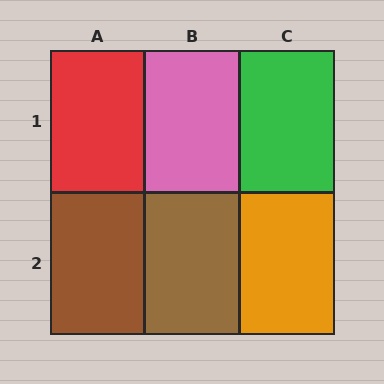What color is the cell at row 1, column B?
Pink.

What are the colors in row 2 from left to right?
Brown, brown, orange.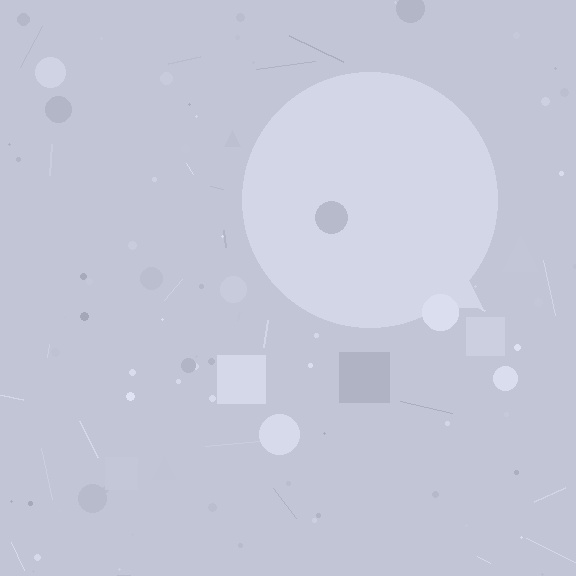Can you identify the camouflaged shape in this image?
The camouflaged shape is a circle.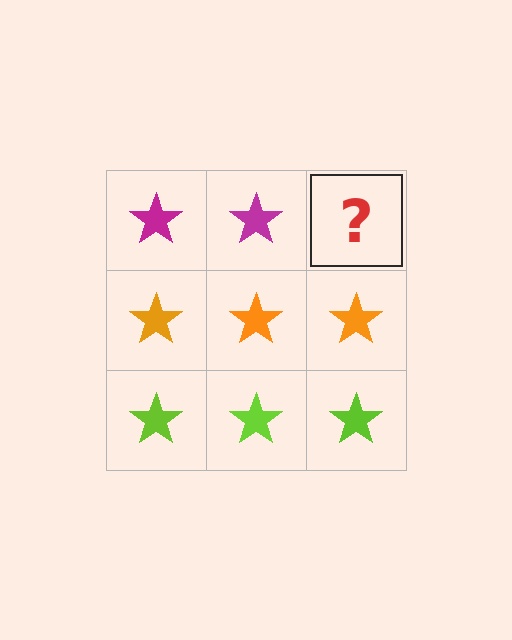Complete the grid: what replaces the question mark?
The question mark should be replaced with a magenta star.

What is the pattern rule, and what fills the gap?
The rule is that each row has a consistent color. The gap should be filled with a magenta star.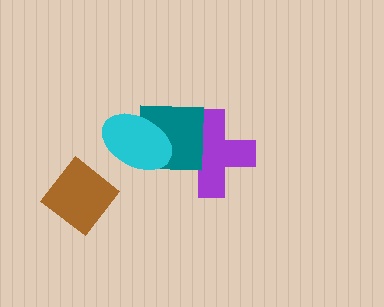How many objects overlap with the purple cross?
1 object overlaps with the purple cross.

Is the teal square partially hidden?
Yes, it is partially covered by another shape.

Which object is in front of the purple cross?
The teal square is in front of the purple cross.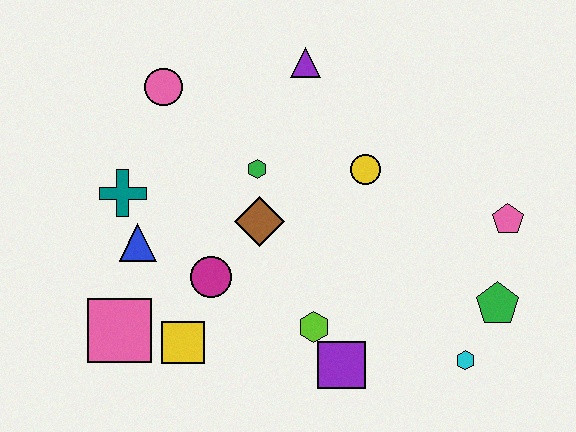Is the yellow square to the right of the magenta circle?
No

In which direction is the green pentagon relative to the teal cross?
The green pentagon is to the right of the teal cross.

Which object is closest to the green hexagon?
The brown diamond is closest to the green hexagon.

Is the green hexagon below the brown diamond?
No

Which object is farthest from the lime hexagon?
The pink circle is farthest from the lime hexagon.